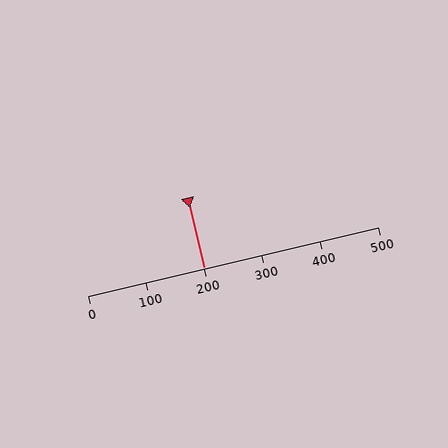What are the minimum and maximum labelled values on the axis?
The axis runs from 0 to 500.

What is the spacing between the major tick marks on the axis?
The major ticks are spaced 100 apart.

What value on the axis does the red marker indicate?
The marker indicates approximately 200.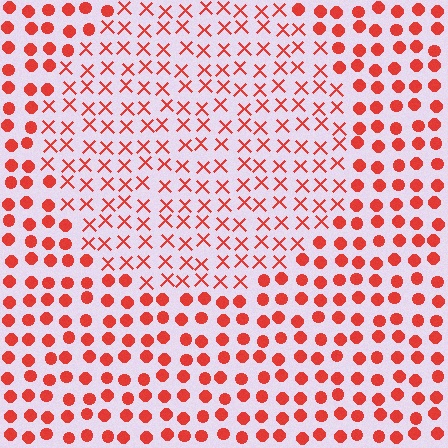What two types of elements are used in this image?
The image uses X marks inside the circle region and circles outside it.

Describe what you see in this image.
The image is filled with small red elements arranged in a uniform grid. A circle-shaped region contains X marks, while the surrounding area contains circles. The boundary is defined purely by the change in element shape.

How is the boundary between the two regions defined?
The boundary is defined by a change in element shape: X marks inside vs. circles outside. All elements share the same color and spacing.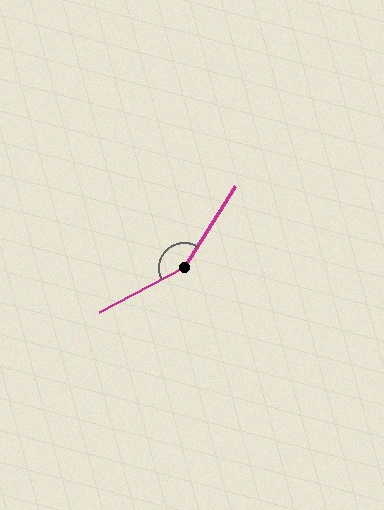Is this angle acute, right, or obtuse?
It is obtuse.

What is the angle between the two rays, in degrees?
Approximately 150 degrees.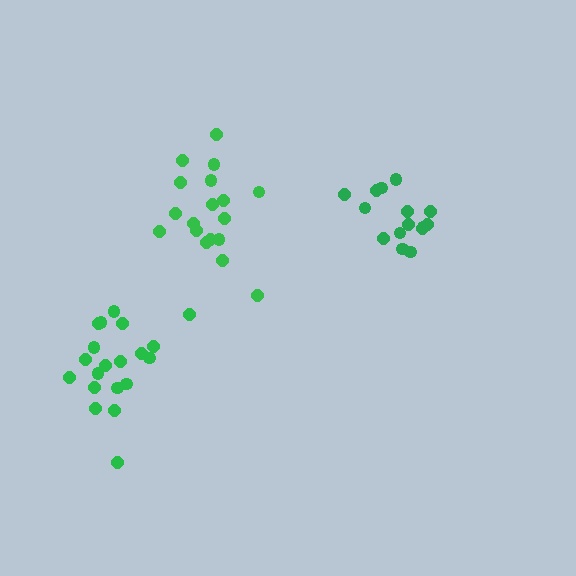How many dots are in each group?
Group 1: 20 dots, Group 2: 15 dots, Group 3: 18 dots (53 total).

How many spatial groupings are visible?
There are 3 spatial groupings.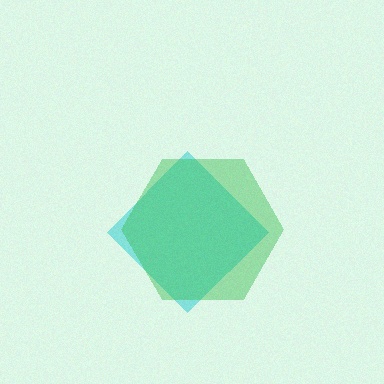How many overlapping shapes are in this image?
There are 2 overlapping shapes in the image.